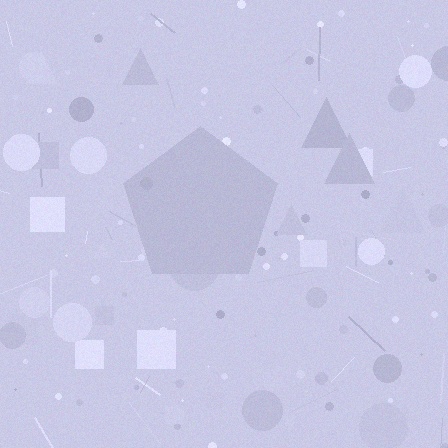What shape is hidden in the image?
A pentagon is hidden in the image.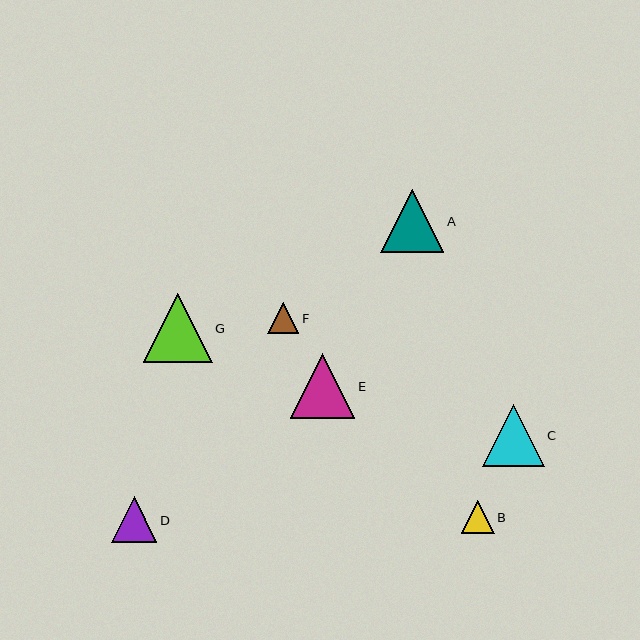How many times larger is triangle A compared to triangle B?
Triangle A is approximately 1.9 times the size of triangle B.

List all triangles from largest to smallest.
From largest to smallest: G, E, A, C, D, B, F.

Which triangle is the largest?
Triangle G is the largest with a size of approximately 68 pixels.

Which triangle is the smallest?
Triangle F is the smallest with a size of approximately 31 pixels.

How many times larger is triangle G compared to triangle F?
Triangle G is approximately 2.2 times the size of triangle F.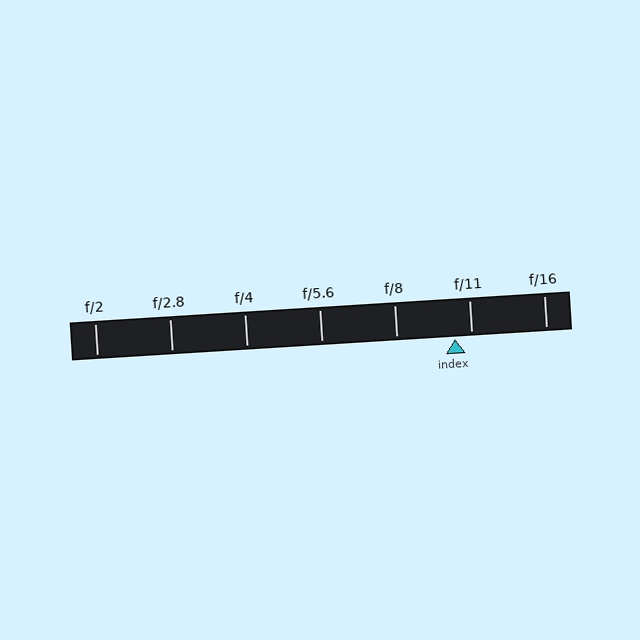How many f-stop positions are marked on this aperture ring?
There are 7 f-stop positions marked.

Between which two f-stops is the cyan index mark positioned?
The index mark is between f/8 and f/11.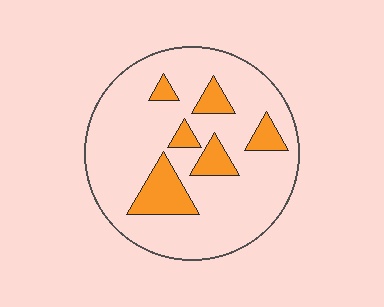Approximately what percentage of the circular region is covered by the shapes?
Approximately 15%.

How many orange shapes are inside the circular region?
6.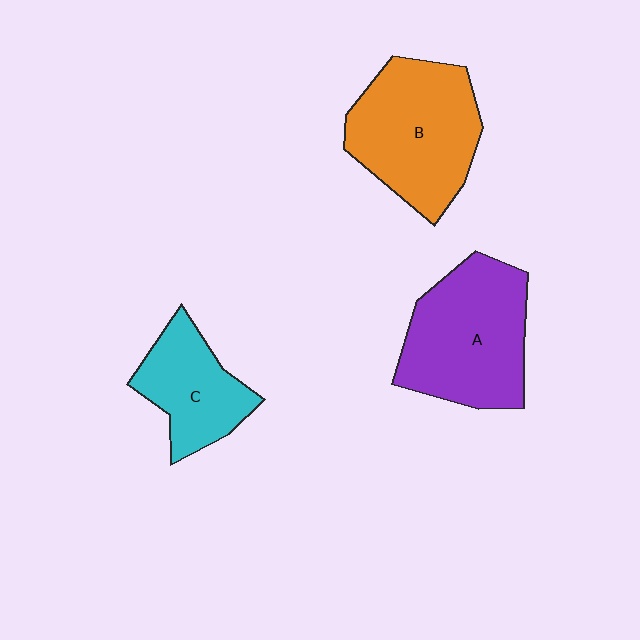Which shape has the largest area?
Shape B (orange).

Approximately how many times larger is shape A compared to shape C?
Approximately 1.6 times.